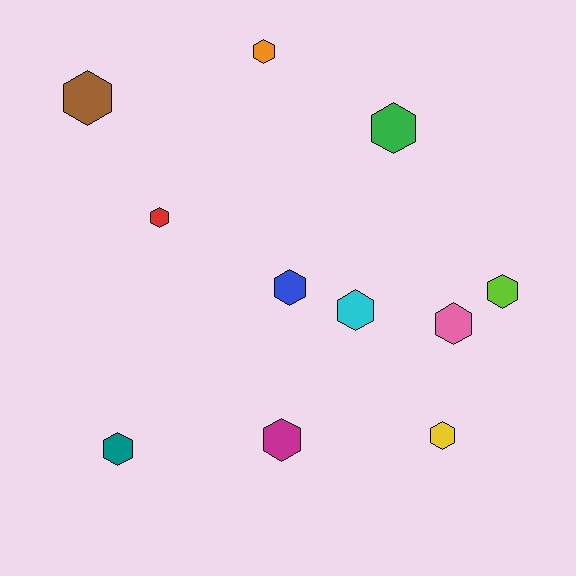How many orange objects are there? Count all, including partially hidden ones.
There is 1 orange object.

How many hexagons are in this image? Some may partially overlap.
There are 11 hexagons.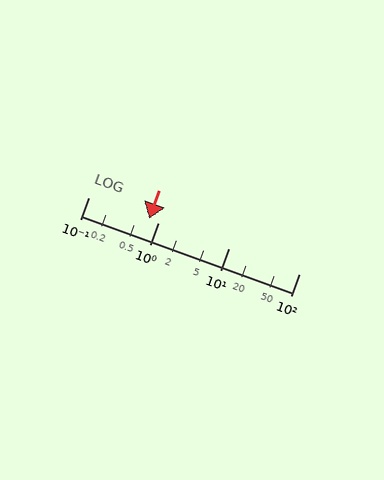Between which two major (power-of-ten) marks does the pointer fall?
The pointer is between 0.1 and 1.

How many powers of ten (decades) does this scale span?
The scale spans 3 decades, from 0.1 to 100.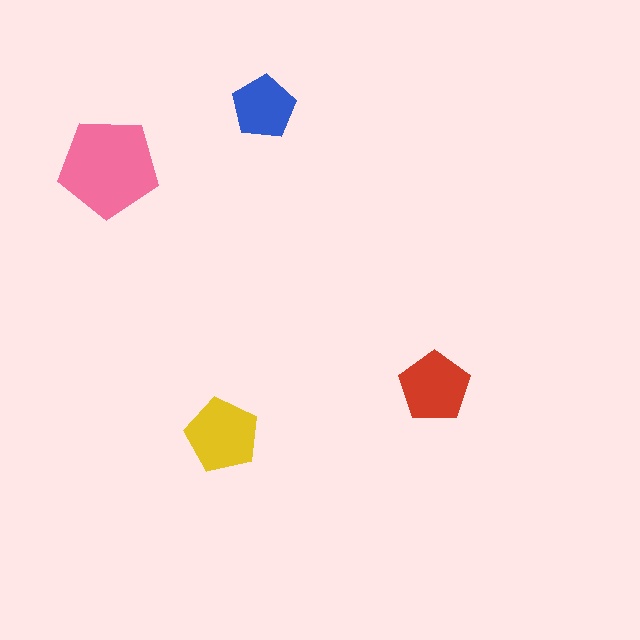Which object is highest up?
The blue pentagon is topmost.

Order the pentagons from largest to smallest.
the pink one, the yellow one, the red one, the blue one.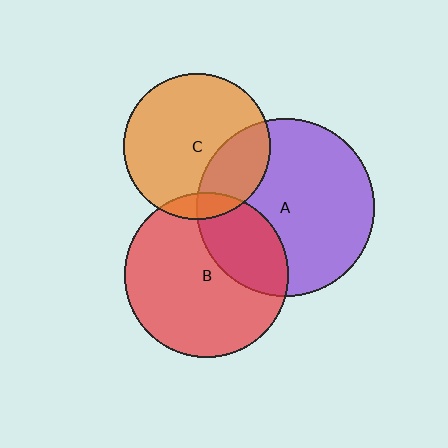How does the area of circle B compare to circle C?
Approximately 1.3 times.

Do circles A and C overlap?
Yes.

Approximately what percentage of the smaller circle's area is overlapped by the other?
Approximately 25%.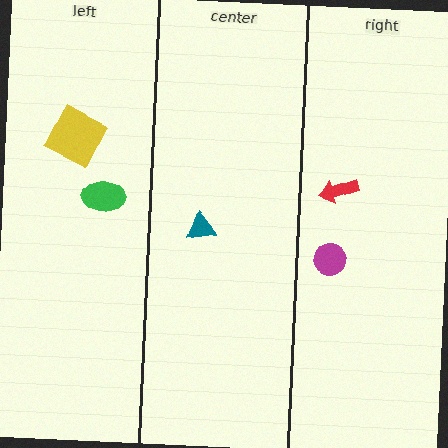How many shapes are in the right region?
2.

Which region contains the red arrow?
The right region.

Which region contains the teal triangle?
The center region.